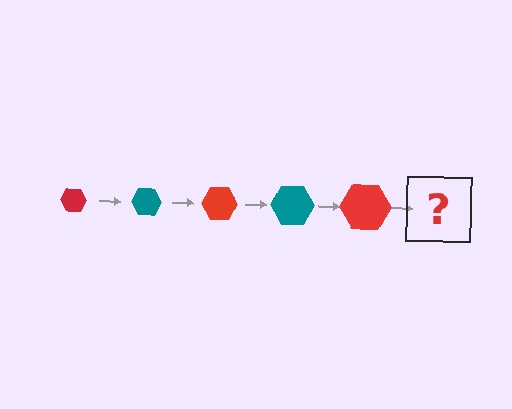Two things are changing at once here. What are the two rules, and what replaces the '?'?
The two rules are that the hexagon grows larger each step and the color cycles through red and teal. The '?' should be a teal hexagon, larger than the previous one.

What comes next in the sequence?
The next element should be a teal hexagon, larger than the previous one.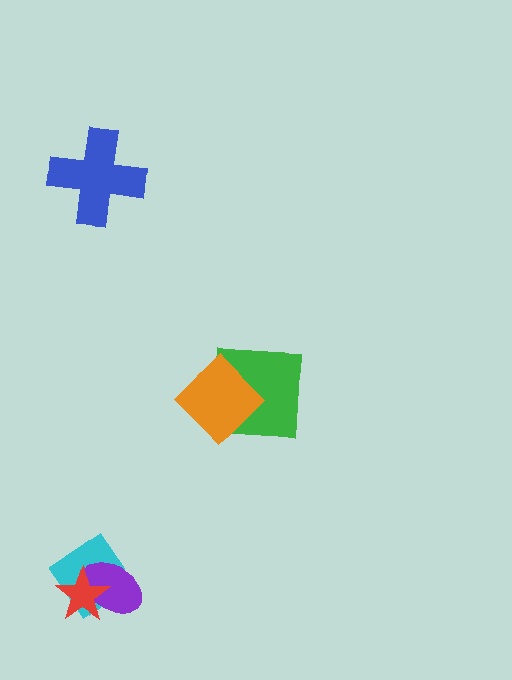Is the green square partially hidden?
Yes, it is partially covered by another shape.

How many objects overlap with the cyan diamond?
2 objects overlap with the cyan diamond.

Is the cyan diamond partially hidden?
Yes, it is partially covered by another shape.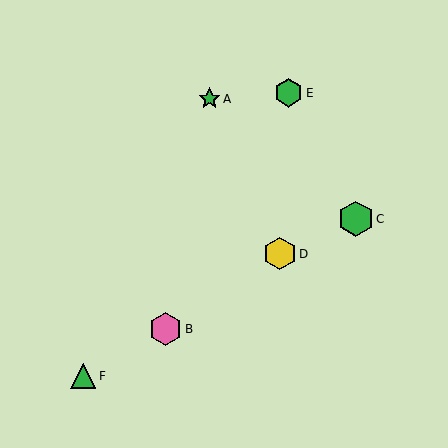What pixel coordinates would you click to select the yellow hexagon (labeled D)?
Click at (280, 254) to select the yellow hexagon D.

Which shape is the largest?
The green hexagon (labeled C) is the largest.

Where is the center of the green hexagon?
The center of the green hexagon is at (356, 219).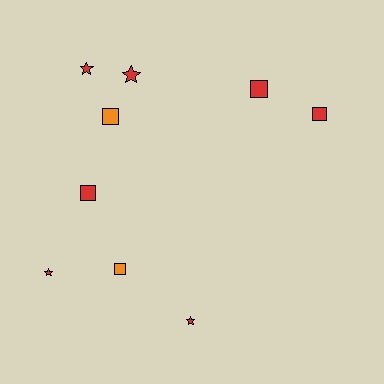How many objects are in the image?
There are 9 objects.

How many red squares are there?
There are 3 red squares.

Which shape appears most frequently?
Square, with 5 objects.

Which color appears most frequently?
Red, with 7 objects.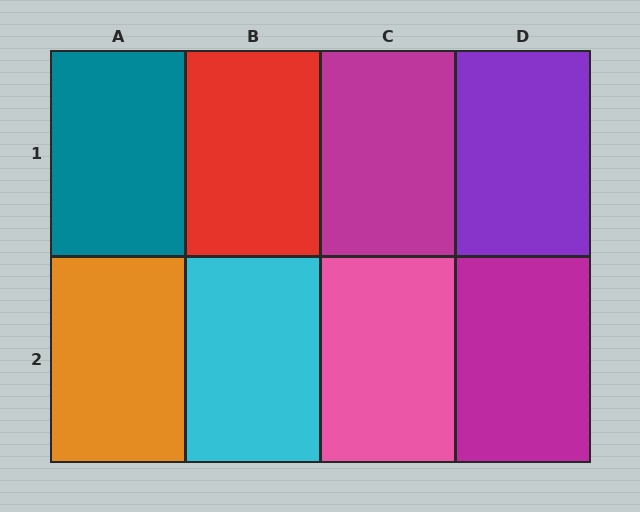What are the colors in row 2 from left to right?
Orange, cyan, pink, magenta.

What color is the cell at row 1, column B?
Red.